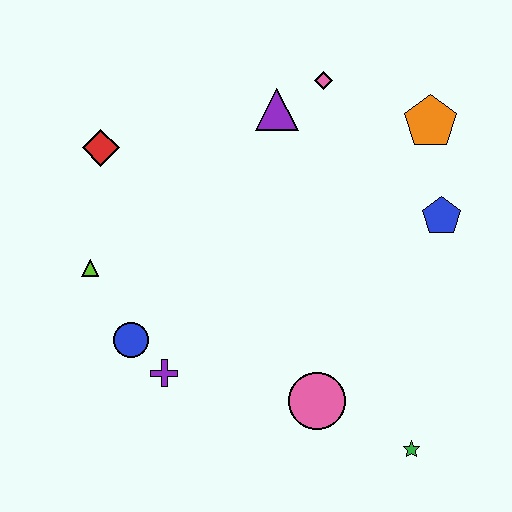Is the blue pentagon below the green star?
No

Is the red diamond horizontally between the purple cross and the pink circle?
No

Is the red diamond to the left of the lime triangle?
No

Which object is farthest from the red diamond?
The green star is farthest from the red diamond.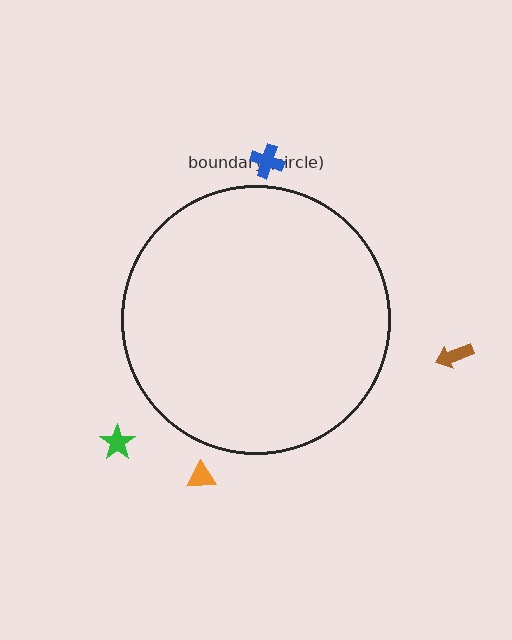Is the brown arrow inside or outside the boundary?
Outside.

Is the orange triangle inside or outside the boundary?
Outside.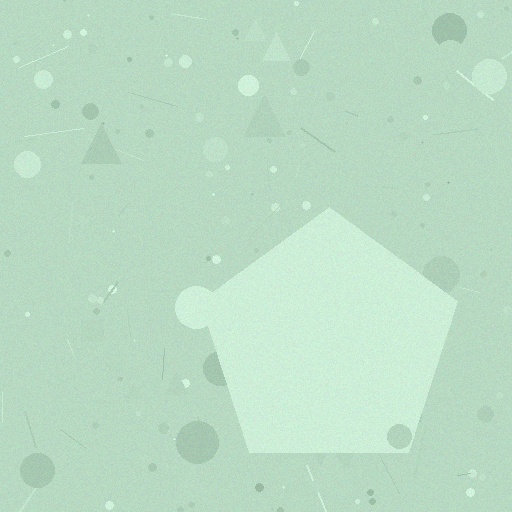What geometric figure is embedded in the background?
A pentagon is embedded in the background.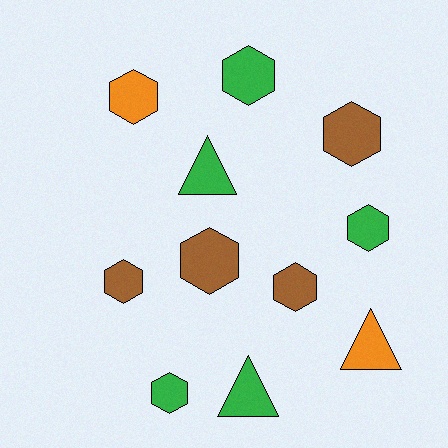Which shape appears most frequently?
Hexagon, with 8 objects.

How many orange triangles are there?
There is 1 orange triangle.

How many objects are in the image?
There are 11 objects.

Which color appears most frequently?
Green, with 5 objects.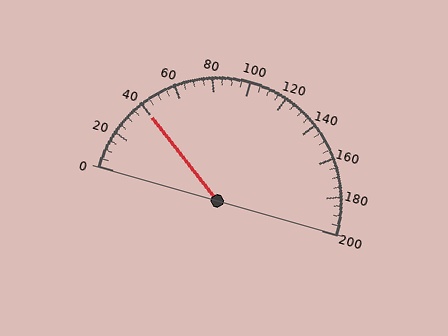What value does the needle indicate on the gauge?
The needle indicates approximately 40.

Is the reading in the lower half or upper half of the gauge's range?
The reading is in the lower half of the range (0 to 200).